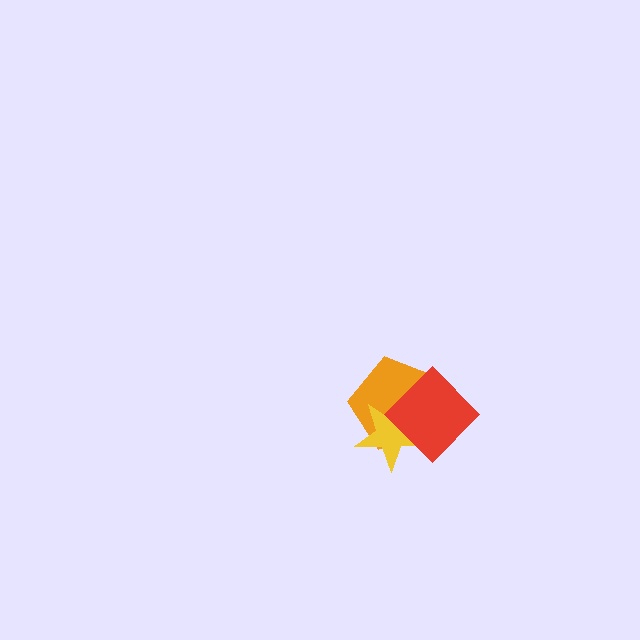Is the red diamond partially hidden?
No, no other shape covers it.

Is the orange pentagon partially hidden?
Yes, it is partially covered by another shape.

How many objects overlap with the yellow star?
2 objects overlap with the yellow star.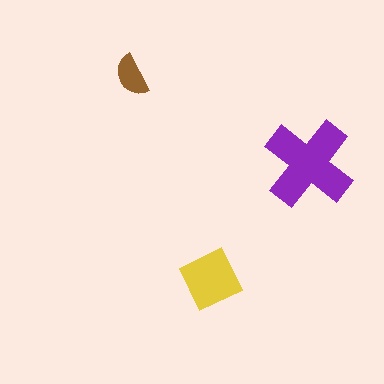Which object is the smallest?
The brown semicircle.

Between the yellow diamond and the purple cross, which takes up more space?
The purple cross.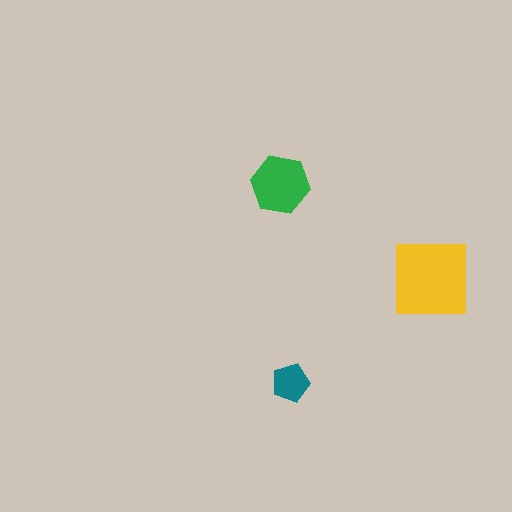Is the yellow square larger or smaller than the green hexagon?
Larger.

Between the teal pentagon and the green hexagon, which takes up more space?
The green hexagon.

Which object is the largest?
The yellow square.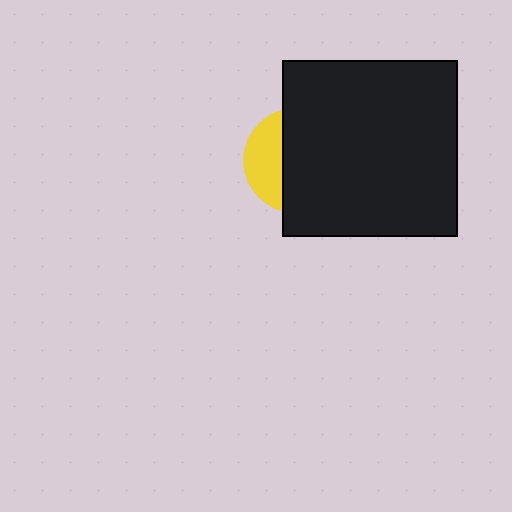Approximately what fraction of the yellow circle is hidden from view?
Roughly 67% of the yellow circle is hidden behind the black square.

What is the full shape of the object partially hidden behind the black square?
The partially hidden object is a yellow circle.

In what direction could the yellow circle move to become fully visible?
The yellow circle could move left. That would shift it out from behind the black square entirely.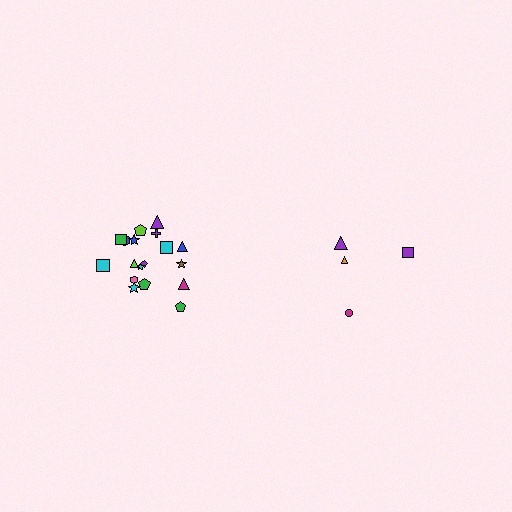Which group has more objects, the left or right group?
The left group.